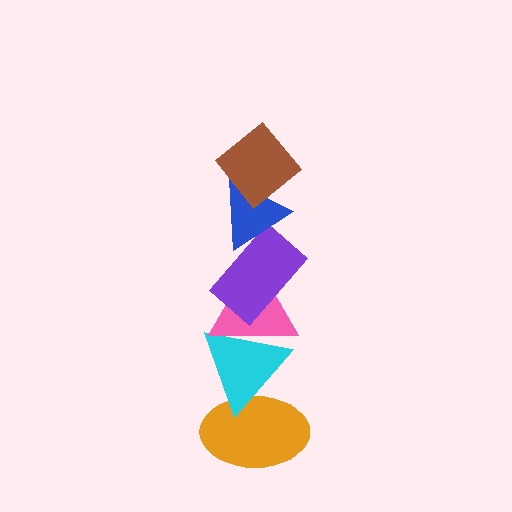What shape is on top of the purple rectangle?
The blue triangle is on top of the purple rectangle.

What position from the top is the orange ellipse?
The orange ellipse is 6th from the top.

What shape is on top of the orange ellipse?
The cyan triangle is on top of the orange ellipse.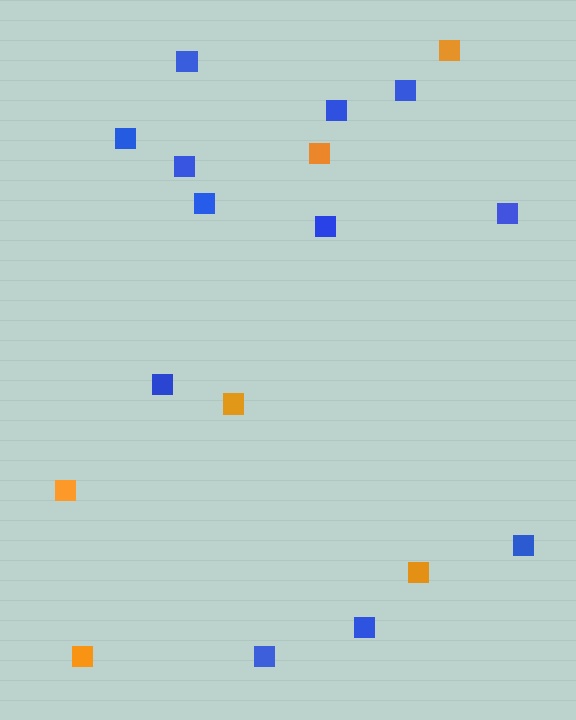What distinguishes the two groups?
There are 2 groups: one group of orange squares (6) and one group of blue squares (12).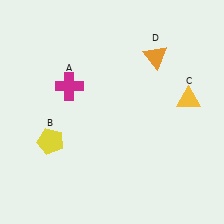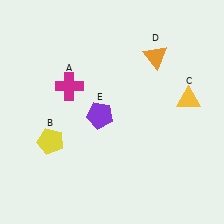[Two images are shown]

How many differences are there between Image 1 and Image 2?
There is 1 difference between the two images.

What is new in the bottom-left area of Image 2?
A purple pentagon (E) was added in the bottom-left area of Image 2.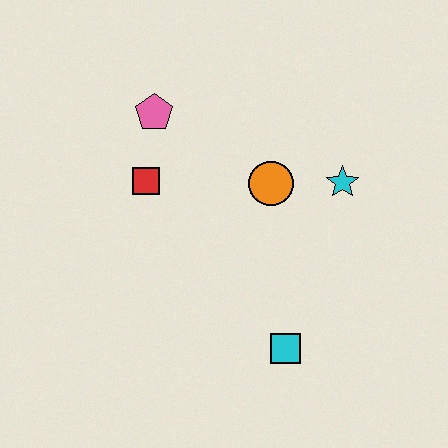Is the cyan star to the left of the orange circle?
No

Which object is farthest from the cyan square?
The pink pentagon is farthest from the cyan square.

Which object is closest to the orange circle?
The cyan star is closest to the orange circle.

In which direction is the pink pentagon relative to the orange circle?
The pink pentagon is to the left of the orange circle.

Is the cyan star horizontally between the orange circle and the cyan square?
No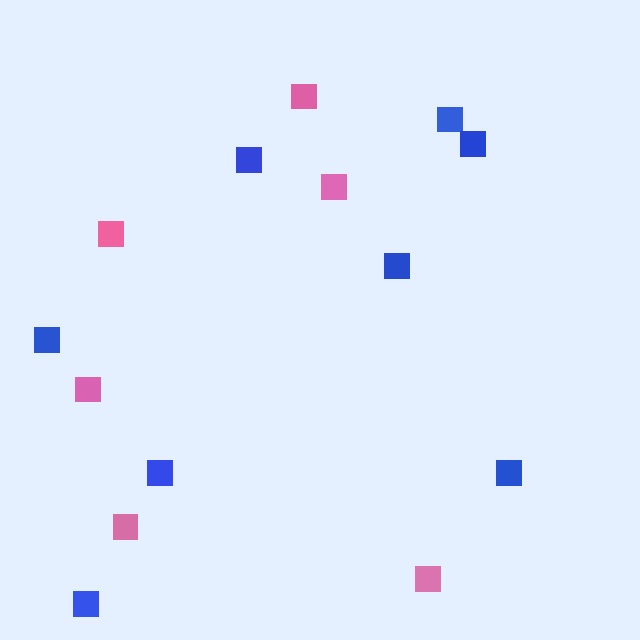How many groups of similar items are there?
There are 2 groups: one group of pink squares (6) and one group of blue squares (8).